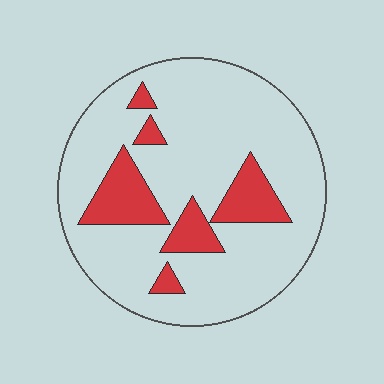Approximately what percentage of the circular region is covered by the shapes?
Approximately 20%.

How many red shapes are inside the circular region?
6.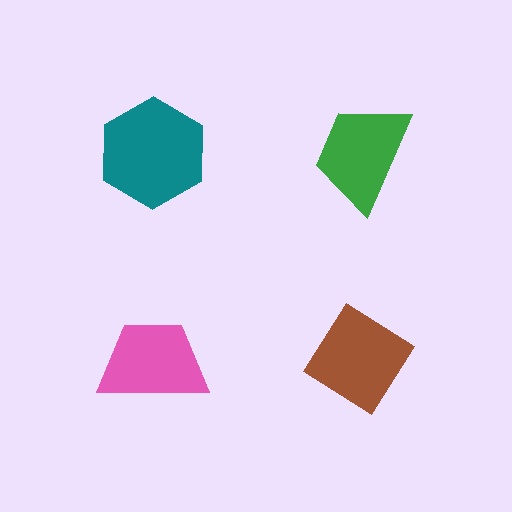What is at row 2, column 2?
A brown diamond.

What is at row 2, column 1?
A pink trapezoid.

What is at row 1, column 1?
A teal hexagon.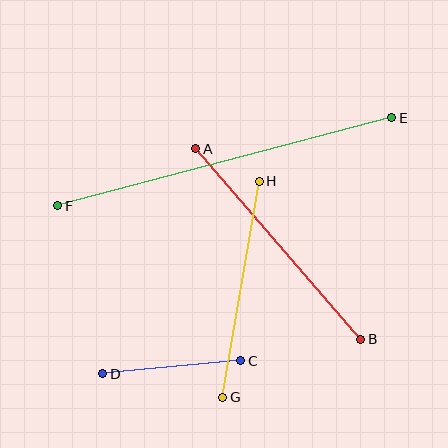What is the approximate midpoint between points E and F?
The midpoint is at approximately (225, 162) pixels.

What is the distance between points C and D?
The distance is approximately 139 pixels.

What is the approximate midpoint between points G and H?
The midpoint is at approximately (241, 289) pixels.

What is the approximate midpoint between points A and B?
The midpoint is at approximately (278, 244) pixels.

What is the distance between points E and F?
The distance is approximately 345 pixels.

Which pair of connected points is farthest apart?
Points E and F are farthest apart.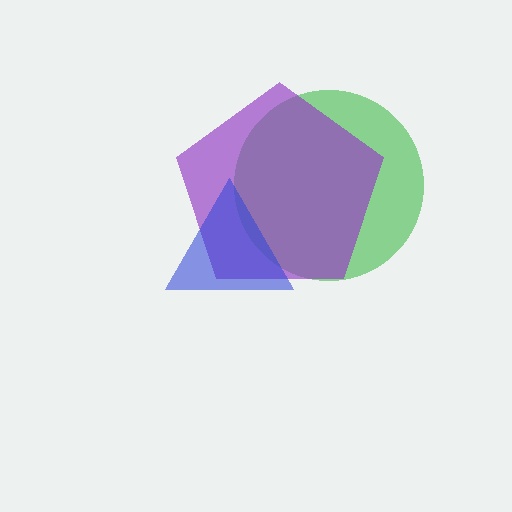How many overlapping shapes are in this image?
There are 3 overlapping shapes in the image.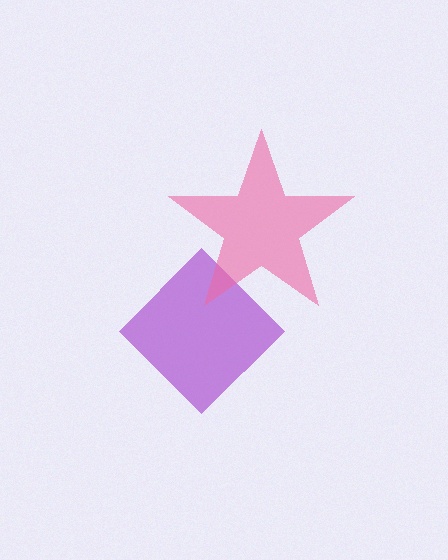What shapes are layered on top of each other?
The layered shapes are: a purple diamond, a pink star.